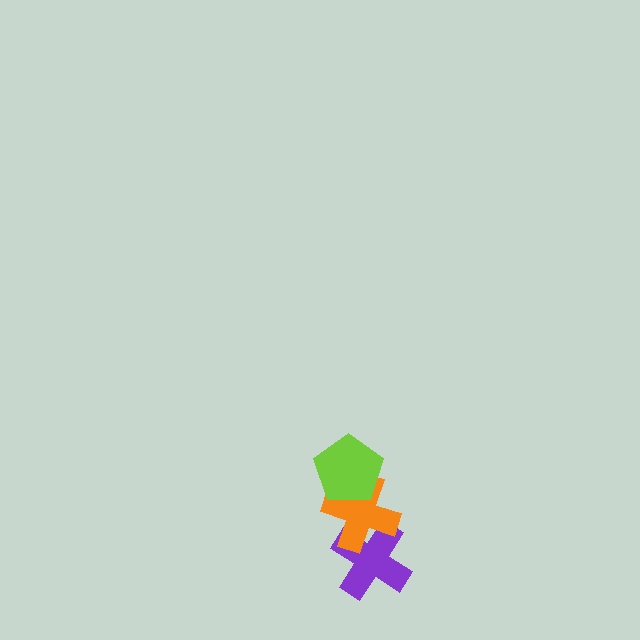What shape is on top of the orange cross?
The lime pentagon is on top of the orange cross.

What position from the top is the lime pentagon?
The lime pentagon is 1st from the top.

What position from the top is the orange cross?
The orange cross is 2nd from the top.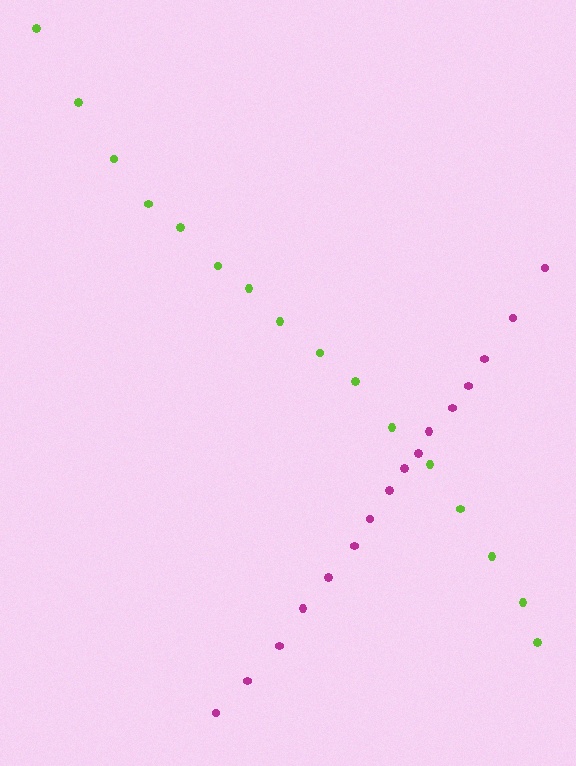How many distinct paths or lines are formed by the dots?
There are 2 distinct paths.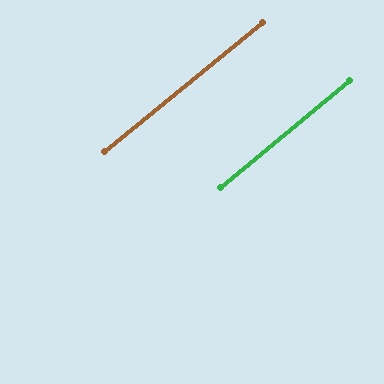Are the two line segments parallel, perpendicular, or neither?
Parallel — their directions differ by only 0.3°.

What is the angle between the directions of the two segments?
Approximately 0 degrees.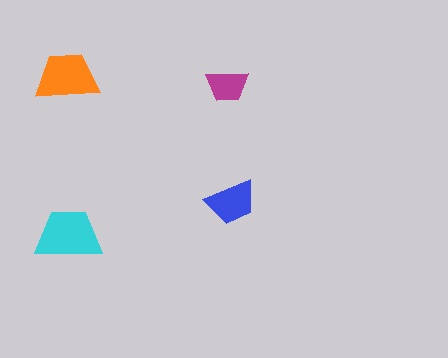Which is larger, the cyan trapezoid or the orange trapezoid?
The cyan one.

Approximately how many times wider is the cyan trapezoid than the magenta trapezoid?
About 1.5 times wider.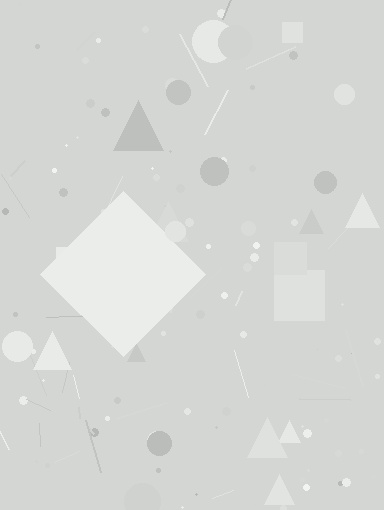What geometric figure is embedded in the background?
A diamond is embedded in the background.